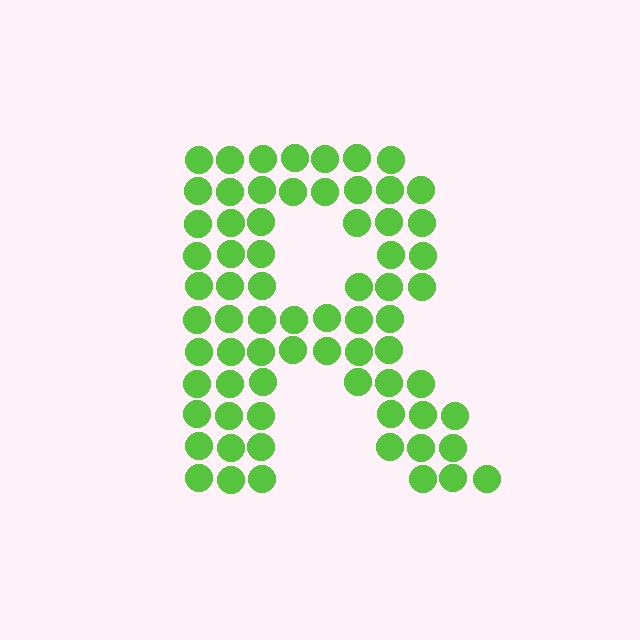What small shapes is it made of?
It is made of small circles.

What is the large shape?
The large shape is the letter R.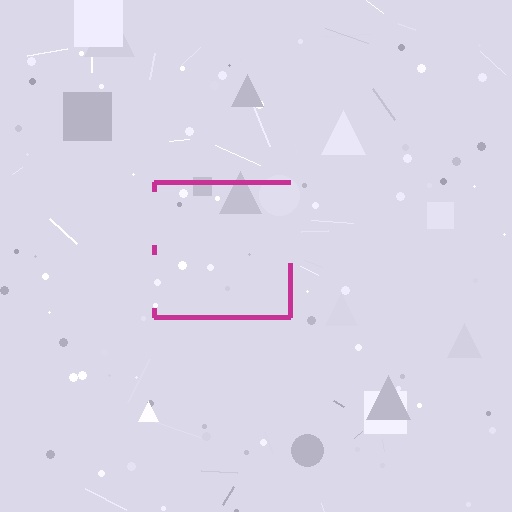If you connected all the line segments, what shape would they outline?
They would outline a square.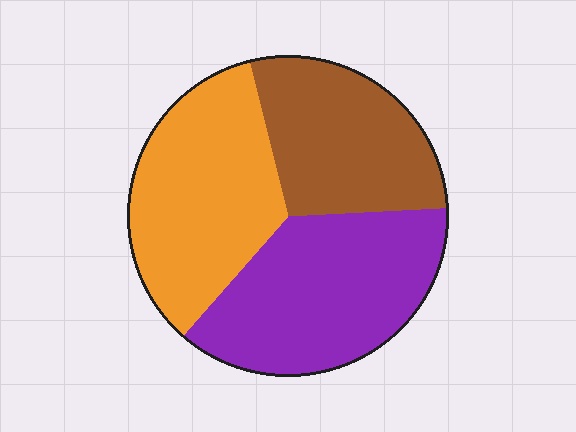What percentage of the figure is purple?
Purple covers roughly 35% of the figure.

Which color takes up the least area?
Brown, at roughly 30%.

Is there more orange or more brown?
Orange.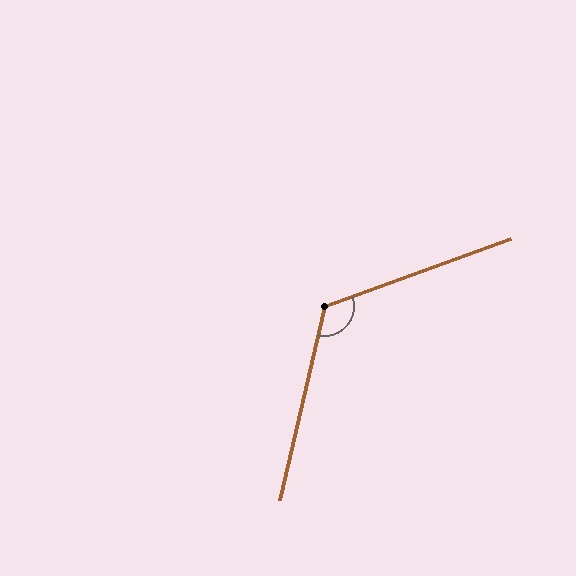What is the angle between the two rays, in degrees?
Approximately 123 degrees.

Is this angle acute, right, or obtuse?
It is obtuse.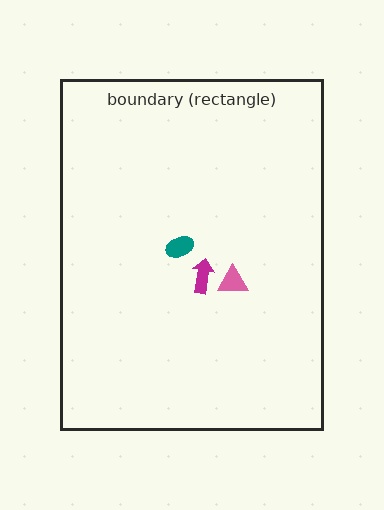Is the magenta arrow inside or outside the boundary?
Inside.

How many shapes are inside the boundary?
3 inside, 0 outside.